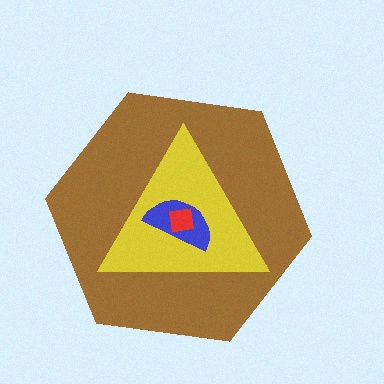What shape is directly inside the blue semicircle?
The red square.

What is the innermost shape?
The red square.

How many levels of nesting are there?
4.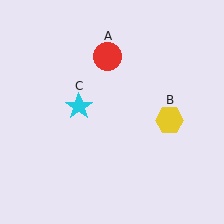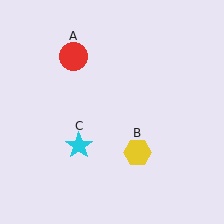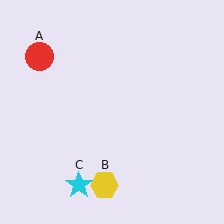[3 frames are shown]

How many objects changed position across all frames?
3 objects changed position: red circle (object A), yellow hexagon (object B), cyan star (object C).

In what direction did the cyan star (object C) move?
The cyan star (object C) moved down.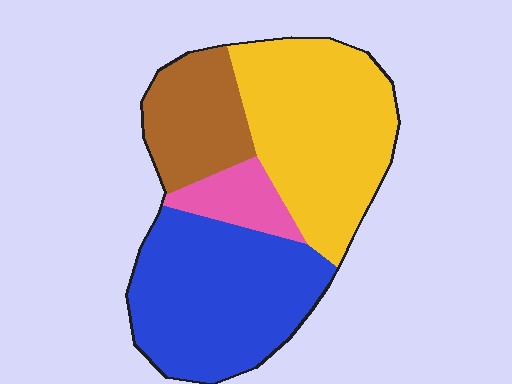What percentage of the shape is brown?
Brown takes up about one sixth (1/6) of the shape.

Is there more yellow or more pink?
Yellow.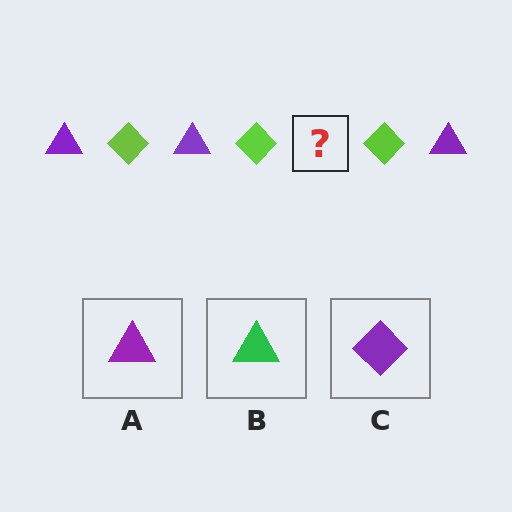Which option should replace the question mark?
Option A.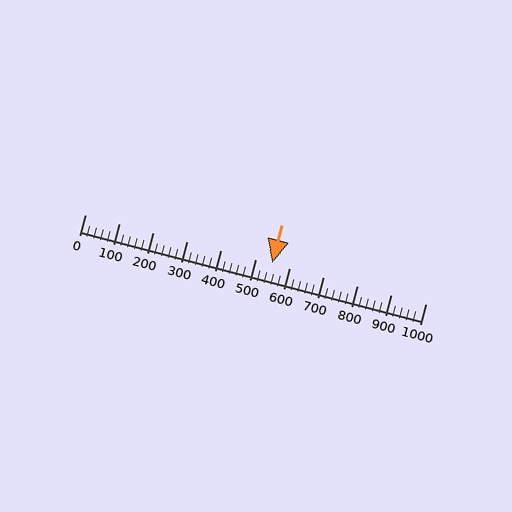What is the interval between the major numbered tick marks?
The major tick marks are spaced 100 units apart.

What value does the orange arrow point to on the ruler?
The orange arrow points to approximately 548.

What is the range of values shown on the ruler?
The ruler shows values from 0 to 1000.